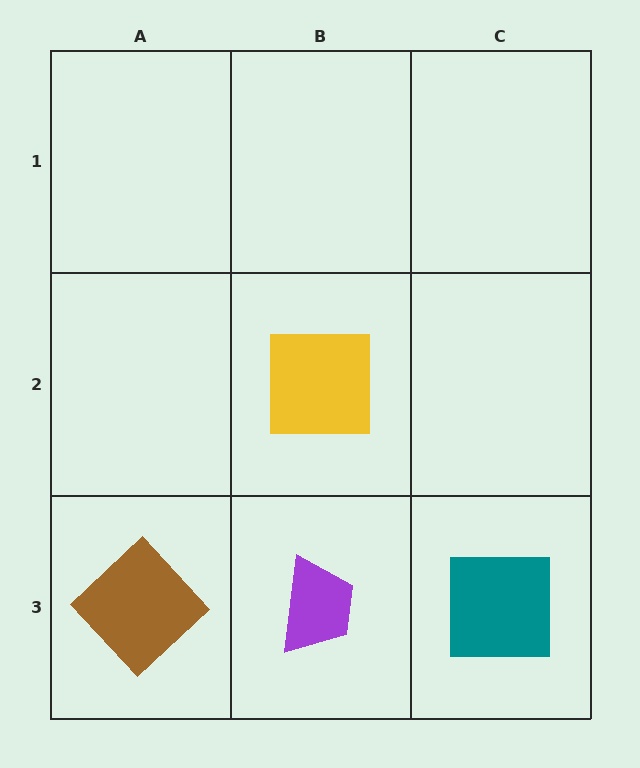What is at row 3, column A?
A brown diamond.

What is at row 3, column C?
A teal square.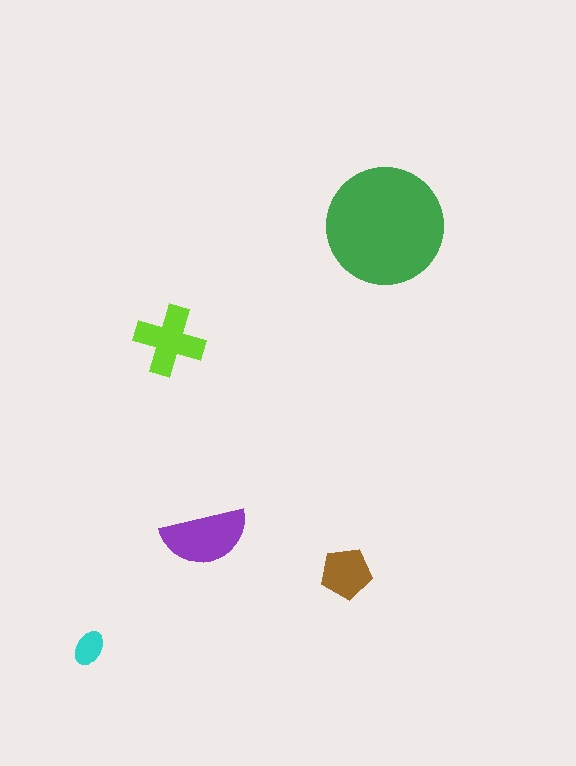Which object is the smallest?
The cyan ellipse.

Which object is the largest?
The green circle.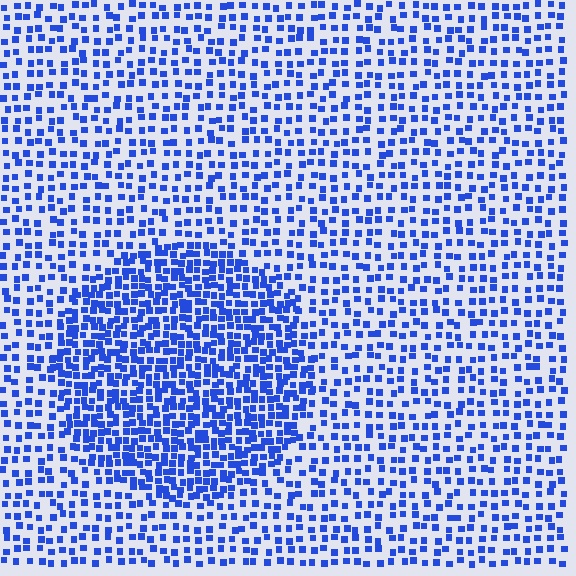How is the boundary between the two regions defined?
The boundary is defined by a change in element density (approximately 2.0x ratio). All elements are the same color, size, and shape.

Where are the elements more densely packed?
The elements are more densely packed inside the circle boundary.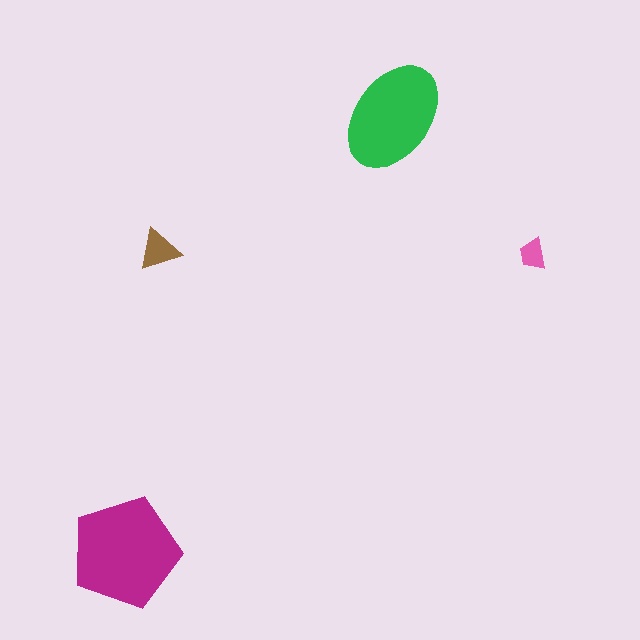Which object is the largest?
The magenta pentagon.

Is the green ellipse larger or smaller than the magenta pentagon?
Smaller.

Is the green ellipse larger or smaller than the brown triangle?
Larger.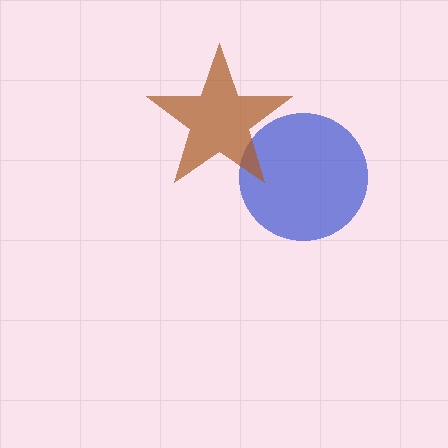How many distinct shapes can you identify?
There are 2 distinct shapes: a blue circle, a brown star.